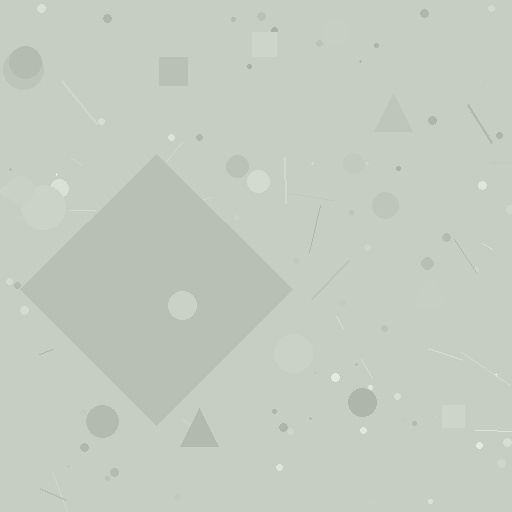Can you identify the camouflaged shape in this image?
The camouflaged shape is a diamond.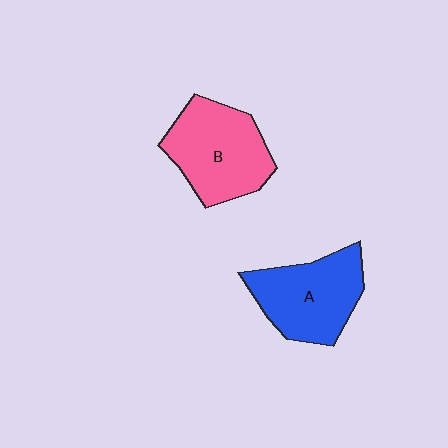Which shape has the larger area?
Shape B (pink).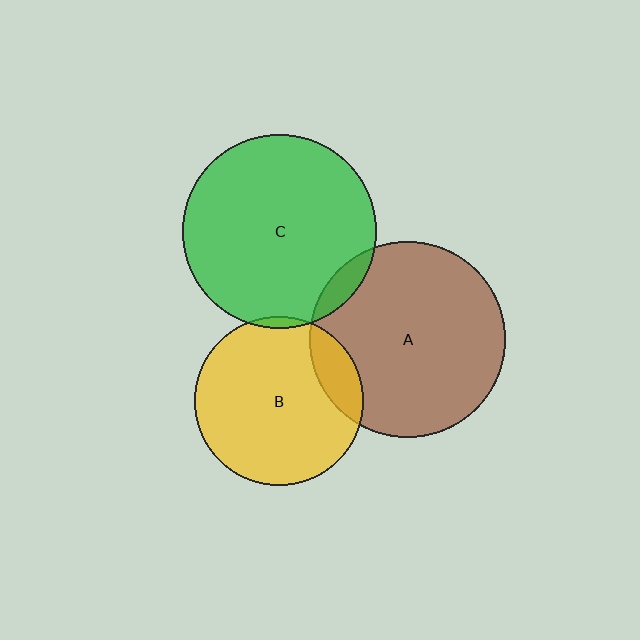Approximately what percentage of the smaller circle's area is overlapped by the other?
Approximately 15%.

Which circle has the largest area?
Circle A (brown).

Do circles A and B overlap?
Yes.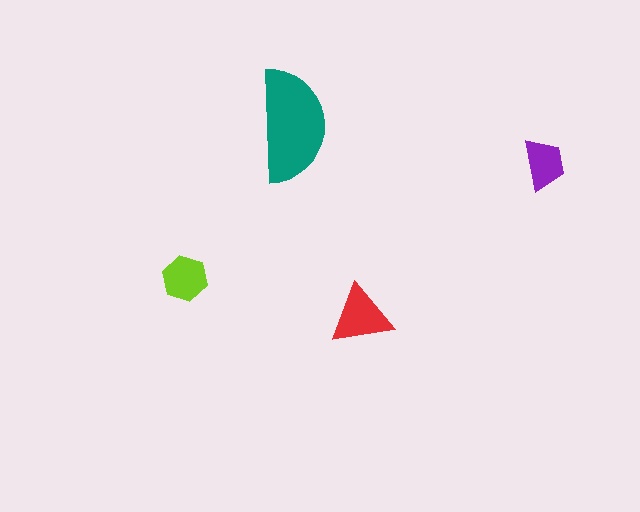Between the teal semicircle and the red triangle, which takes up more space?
The teal semicircle.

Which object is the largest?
The teal semicircle.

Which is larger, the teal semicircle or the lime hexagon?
The teal semicircle.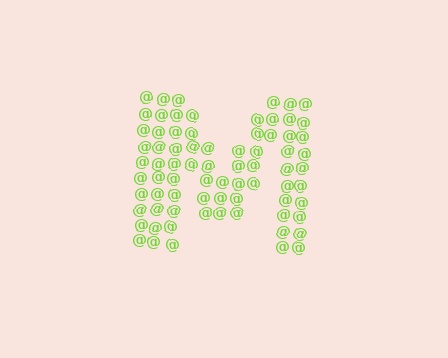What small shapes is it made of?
It is made of small at signs.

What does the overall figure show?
The overall figure shows the letter M.